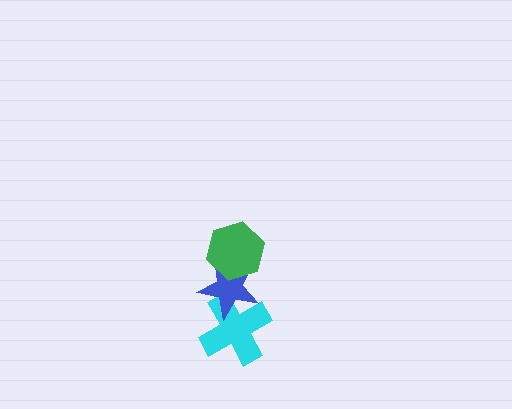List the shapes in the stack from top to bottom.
From top to bottom: the green hexagon, the blue star, the cyan cross.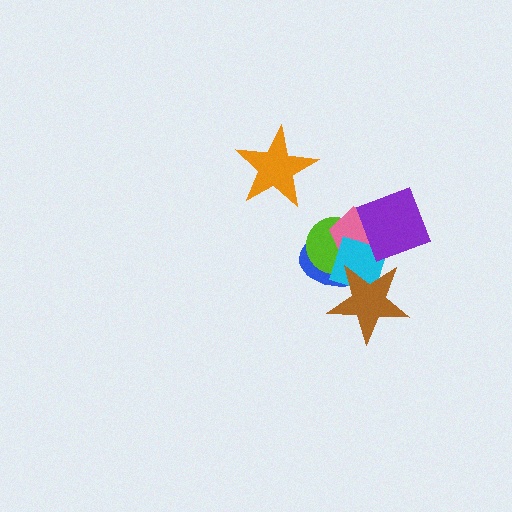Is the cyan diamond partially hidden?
Yes, it is partially covered by another shape.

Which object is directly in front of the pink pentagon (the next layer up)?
The cyan diamond is directly in front of the pink pentagon.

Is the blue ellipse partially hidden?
Yes, it is partially covered by another shape.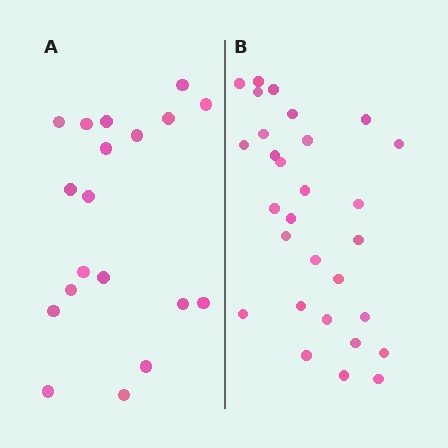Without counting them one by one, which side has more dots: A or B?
Region B (the right region) has more dots.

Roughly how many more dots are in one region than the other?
Region B has roughly 10 or so more dots than region A.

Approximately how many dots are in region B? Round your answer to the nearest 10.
About 30 dots. (The exact count is 29, which rounds to 30.)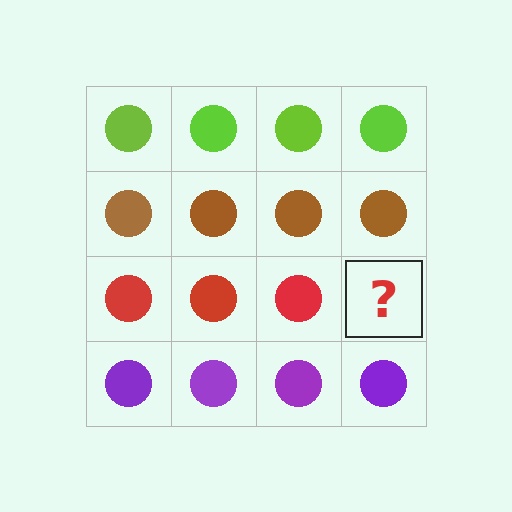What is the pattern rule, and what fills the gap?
The rule is that each row has a consistent color. The gap should be filled with a red circle.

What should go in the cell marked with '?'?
The missing cell should contain a red circle.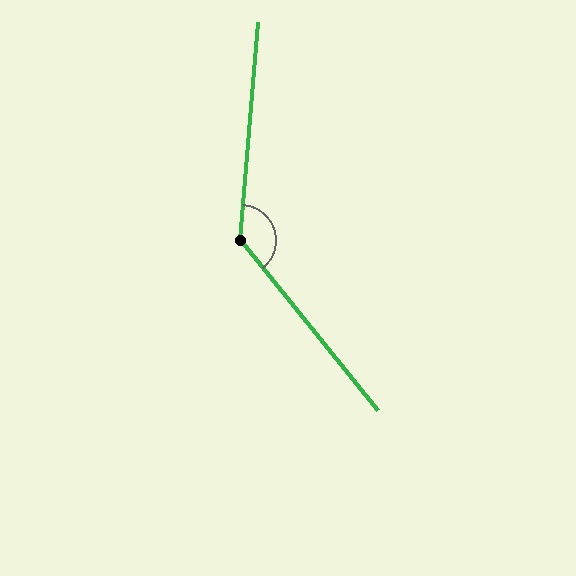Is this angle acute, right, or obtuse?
It is obtuse.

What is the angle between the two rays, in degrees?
Approximately 136 degrees.